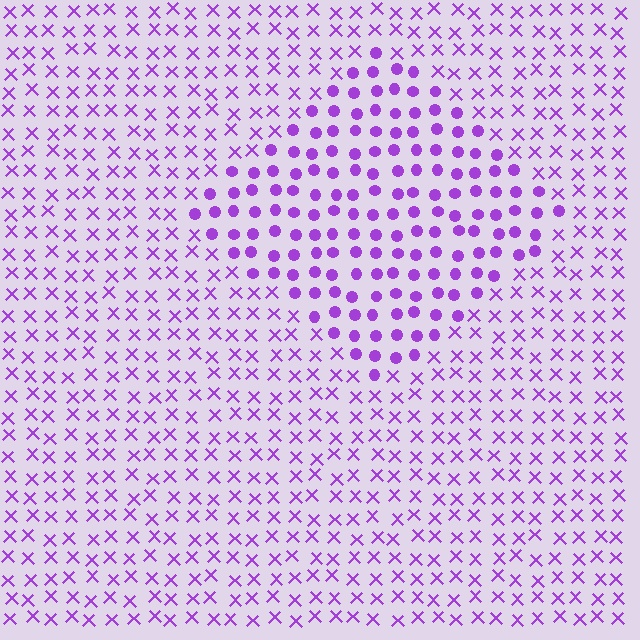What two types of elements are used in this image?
The image uses circles inside the diamond region and X marks outside it.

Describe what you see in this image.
The image is filled with small purple elements arranged in a uniform grid. A diamond-shaped region contains circles, while the surrounding area contains X marks. The boundary is defined purely by the change in element shape.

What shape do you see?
I see a diamond.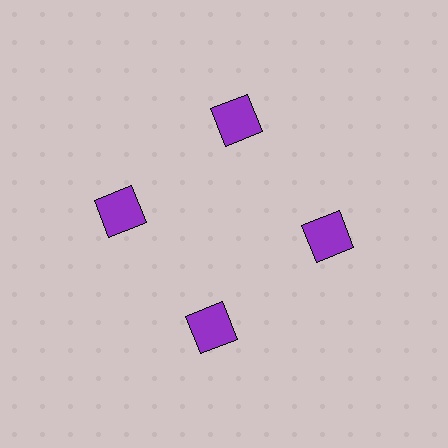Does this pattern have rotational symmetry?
Yes, this pattern has 4-fold rotational symmetry. It looks the same after rotating 90 degrees around the center.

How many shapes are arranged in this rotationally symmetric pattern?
There are 4 shapes, arranged in 4 groups of 1.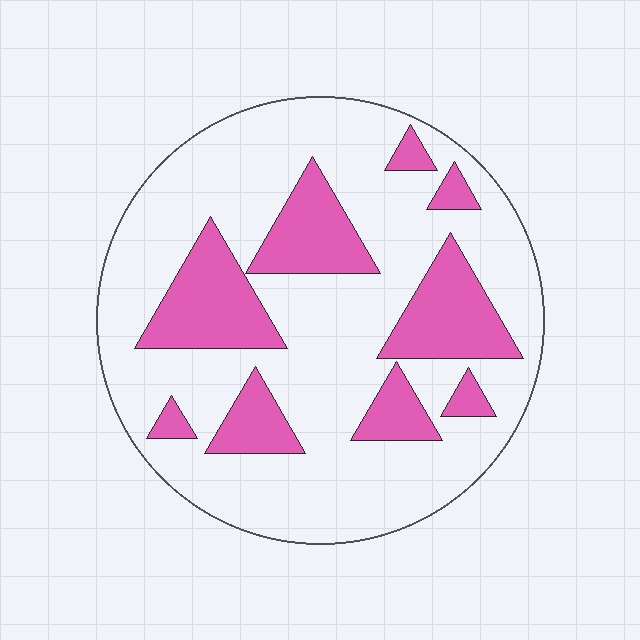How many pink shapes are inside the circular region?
9.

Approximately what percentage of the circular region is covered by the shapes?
Approximately 25%.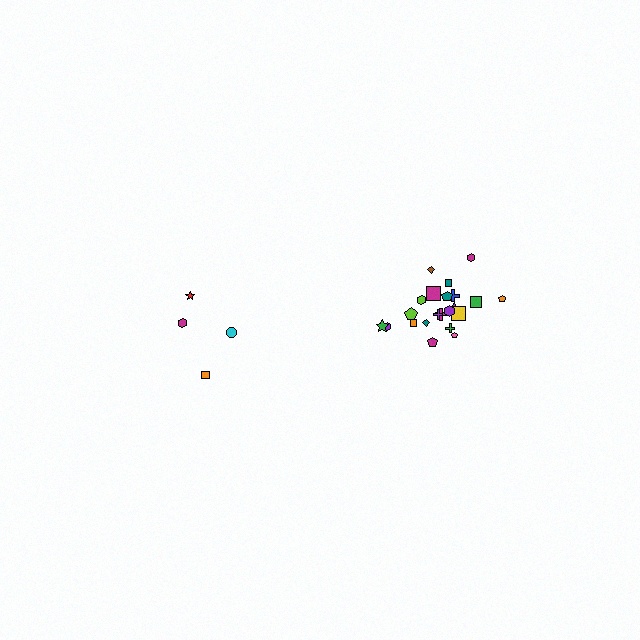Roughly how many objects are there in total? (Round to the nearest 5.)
Roughly 25 objects in total.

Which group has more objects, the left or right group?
The right group.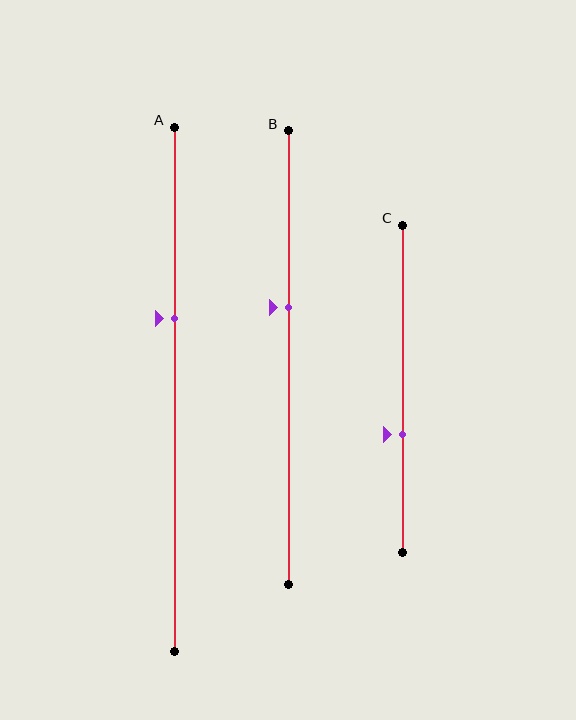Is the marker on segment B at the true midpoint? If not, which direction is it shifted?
No, the marker on segment B is shifted upward by about 11% of the segment length.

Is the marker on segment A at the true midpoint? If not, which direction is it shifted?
No, the marker on segment A is shifted upward by about 14% of the segment length.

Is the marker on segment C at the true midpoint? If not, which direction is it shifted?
No, the marker on segment C is shifted downward by about 14% of the segment length.